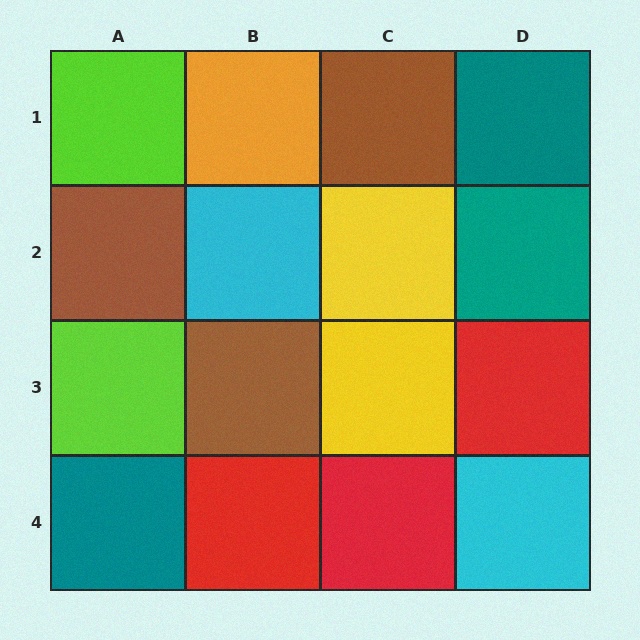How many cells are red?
3 cells are red.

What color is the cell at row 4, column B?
Red.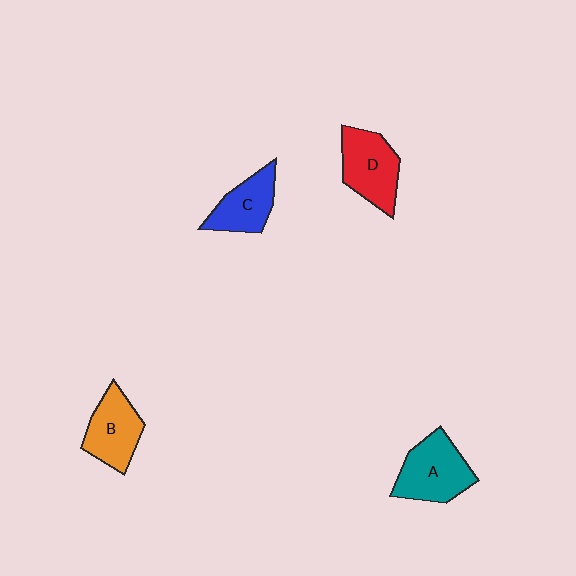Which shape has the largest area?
Shape A (teal).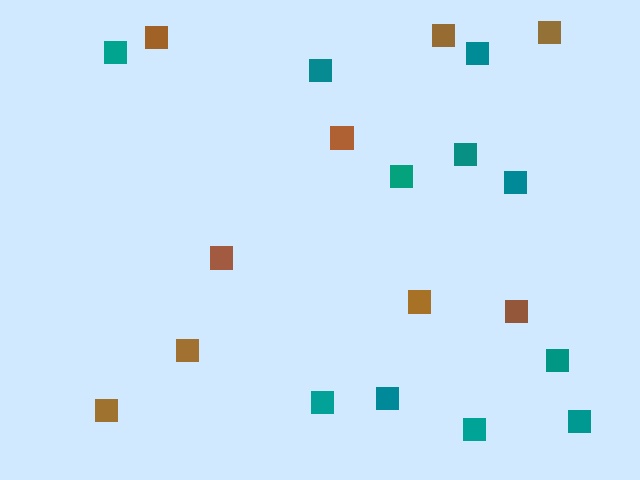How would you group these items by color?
There are 2 groups: one group of brown squares (9) and one group of teal squares (11).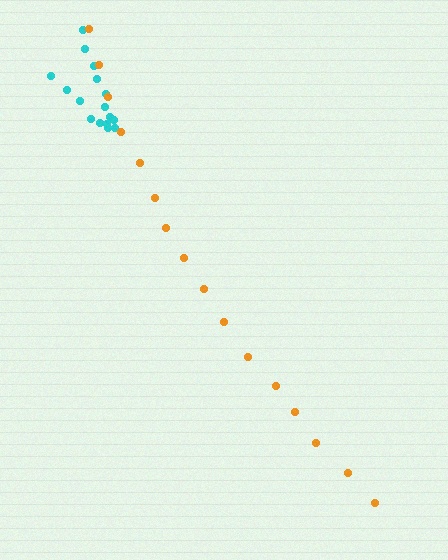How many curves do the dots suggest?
There are 2 distinct paths.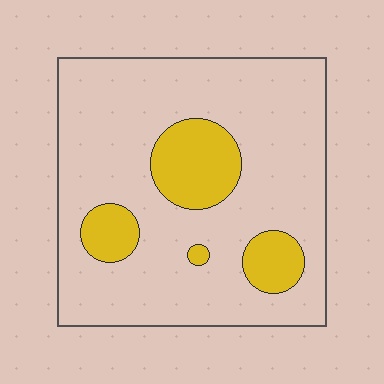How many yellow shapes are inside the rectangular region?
4.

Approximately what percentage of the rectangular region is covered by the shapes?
Approximately 20%.